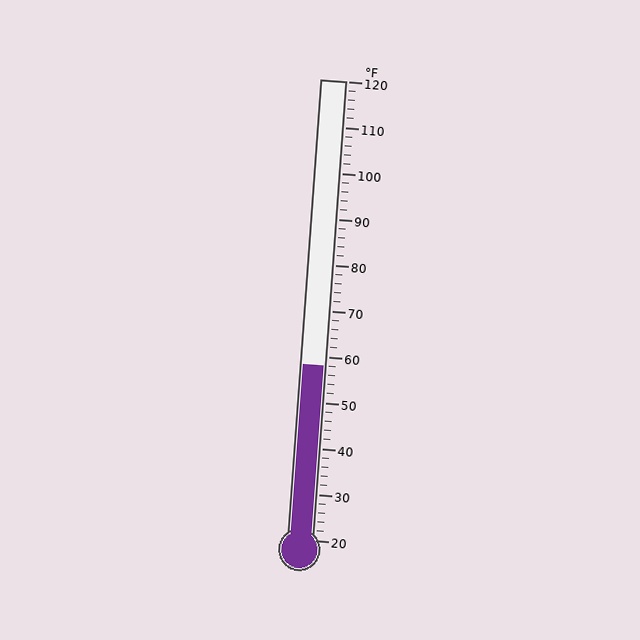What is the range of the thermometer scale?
The thermometer scale ranges from 20°F to 120°F.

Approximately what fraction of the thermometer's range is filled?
The thermometer is filled to approximately 40% of its range.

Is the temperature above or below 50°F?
The temperature is above 50°F.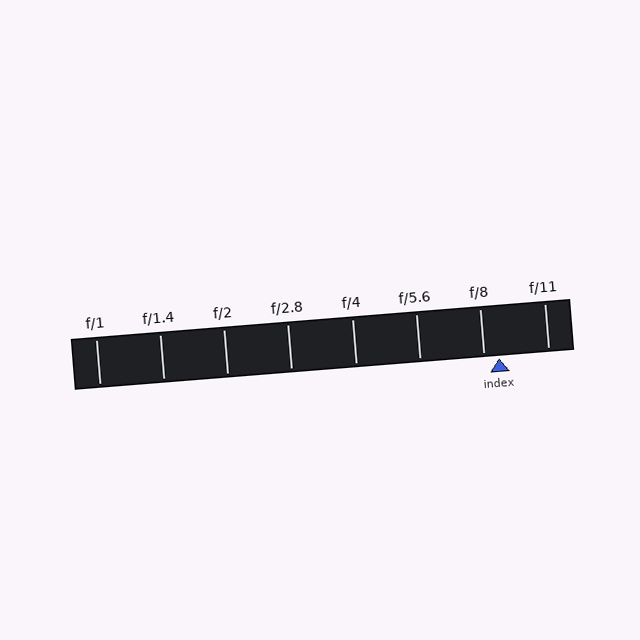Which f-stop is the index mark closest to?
The index mark is closest to f/8.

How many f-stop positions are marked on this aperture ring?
There are 8 f-stop positions marked.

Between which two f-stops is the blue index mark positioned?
The index mark is between f/8 and f/11.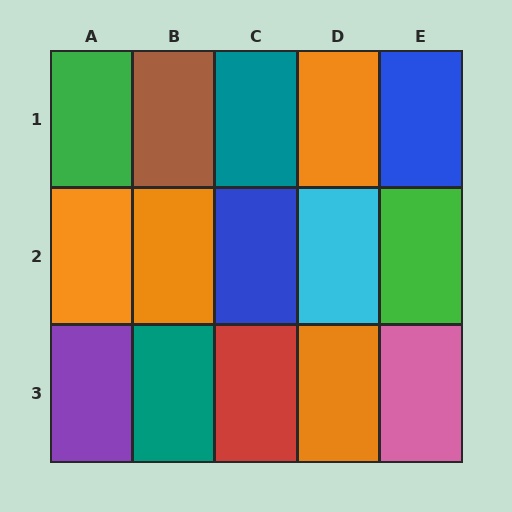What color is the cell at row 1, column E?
Blue.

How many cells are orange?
4 cells are orange.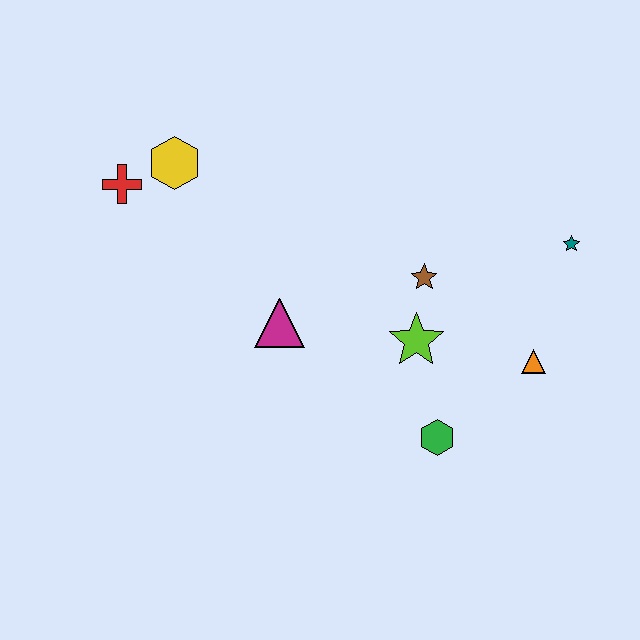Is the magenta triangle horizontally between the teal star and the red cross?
Yes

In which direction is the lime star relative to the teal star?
The lime star is to the left of the teal star.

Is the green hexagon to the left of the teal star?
Yes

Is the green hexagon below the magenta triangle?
Yes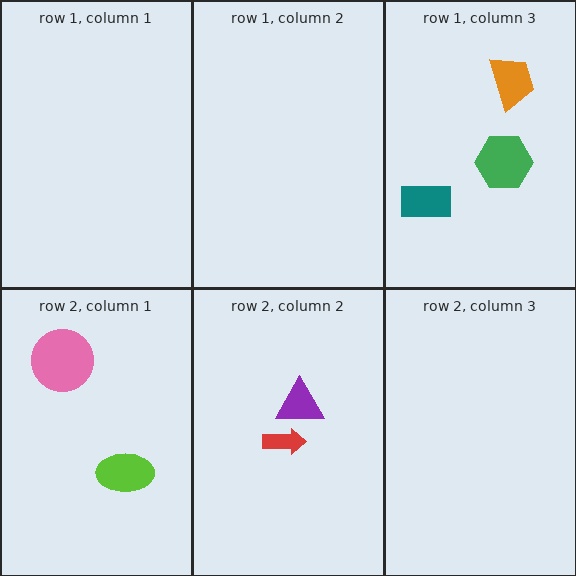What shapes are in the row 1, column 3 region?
The orange trapezoid, the green hexagon, the teal rectangle.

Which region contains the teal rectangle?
The row 1, column 3 region.